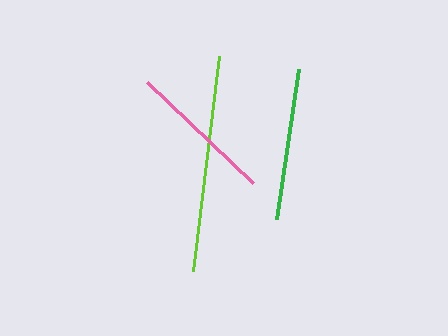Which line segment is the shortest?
The pink line is the shortest at approximately 146 pixels.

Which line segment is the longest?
The lime line is the longest at approximately 216 pixels.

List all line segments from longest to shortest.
From longest to shortest: lime, green, pink.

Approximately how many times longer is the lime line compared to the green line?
The lime line is approximately 1.4 times the length of the green line.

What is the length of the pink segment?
The pink segment is approximately 146 pixels long.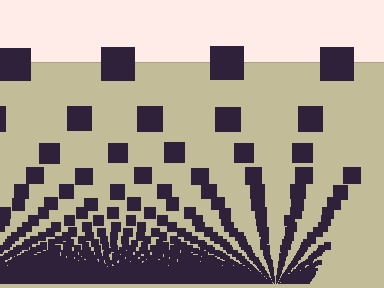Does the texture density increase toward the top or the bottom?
Density increases toward the bottom.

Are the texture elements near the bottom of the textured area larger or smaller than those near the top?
Smaller. The gradient is inverted — elements near the bottom are smaller and denser.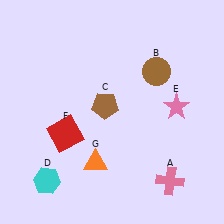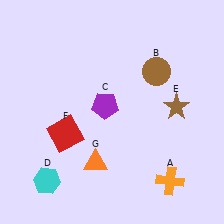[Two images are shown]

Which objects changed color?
A changed from pink to orange. C changed from brown to purple. E changed from pink to brown.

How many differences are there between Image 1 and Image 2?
There are 3 differences between the two images.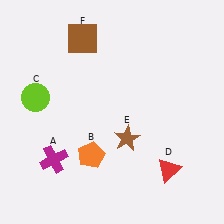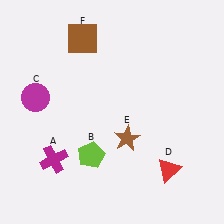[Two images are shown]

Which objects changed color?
B changed from orange to lime. C changed from lime to magenta.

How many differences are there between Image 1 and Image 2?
There are 2 differences between the two images.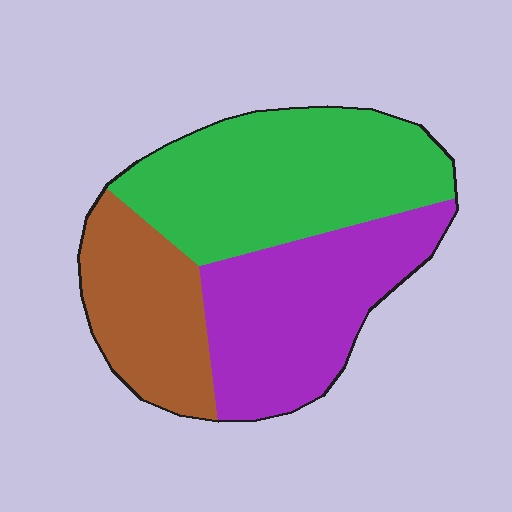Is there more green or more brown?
Green.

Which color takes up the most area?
Green, at roughly 40%.